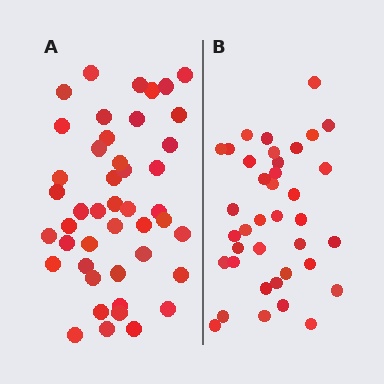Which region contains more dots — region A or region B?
Region A (the left region) has more dots.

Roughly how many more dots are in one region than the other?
Region A has roughly 8 or so more dots than region B.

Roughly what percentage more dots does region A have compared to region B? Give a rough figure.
About 20% more.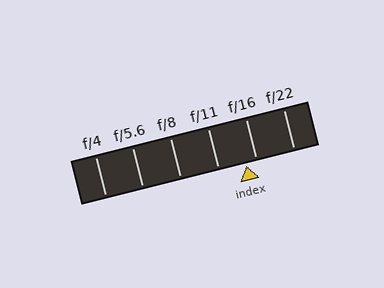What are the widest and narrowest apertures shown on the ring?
The widest aperture shown is f/4 and the narrowest is f/22.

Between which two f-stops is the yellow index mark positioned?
The index mark is between f/11 and f/16.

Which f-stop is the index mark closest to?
The index mark is closest to f/16.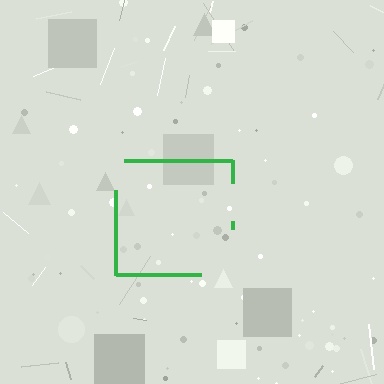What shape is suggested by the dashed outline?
The dashed outline suggests a square.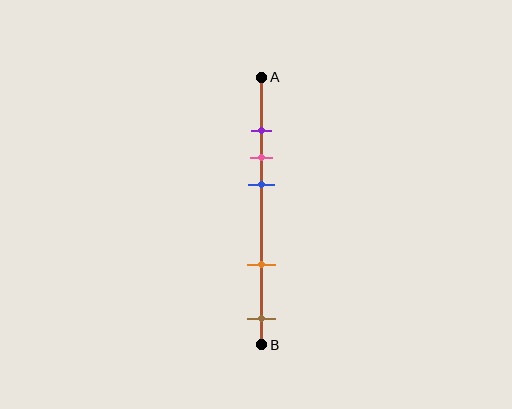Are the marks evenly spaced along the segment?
No, the marks are not evenly spaced.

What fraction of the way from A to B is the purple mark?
The purple mark is approximately 20% (0.2) of the way from A to B.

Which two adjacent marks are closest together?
The purple and pink marks are the closest adjacent pair.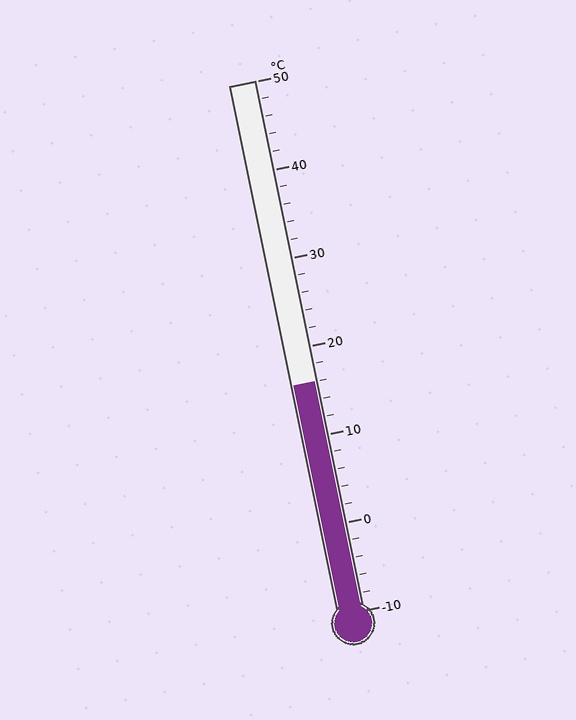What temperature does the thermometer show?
The thermometer shows approximately 16°C.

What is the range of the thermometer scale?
The thermometer scale ranges from -10°C to 50°C.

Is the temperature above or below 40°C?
The temperature is below 40°C.